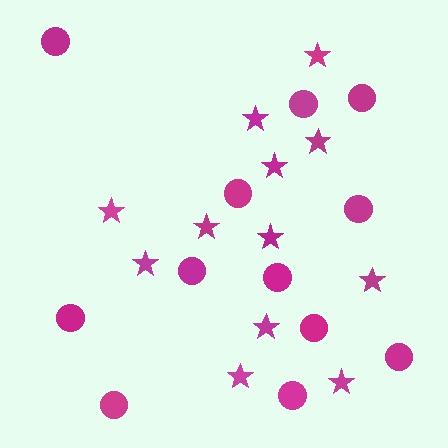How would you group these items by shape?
There are 2 groups: one group of stars (12) and one group of circles (12).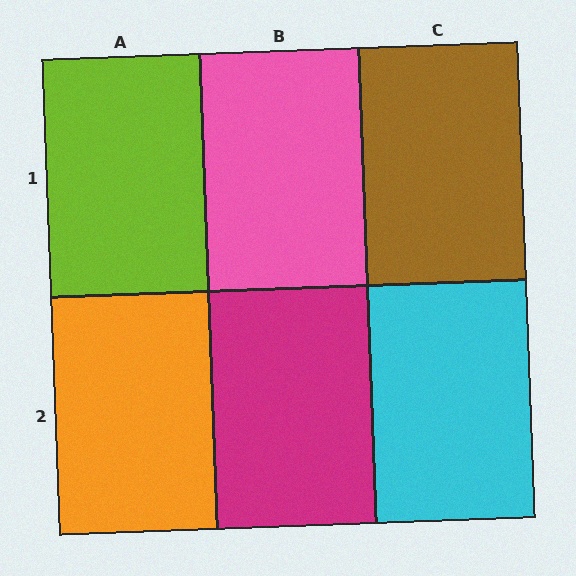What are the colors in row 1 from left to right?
Lime, pink, brown.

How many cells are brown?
1 cell is brown.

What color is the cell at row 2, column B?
Magenta.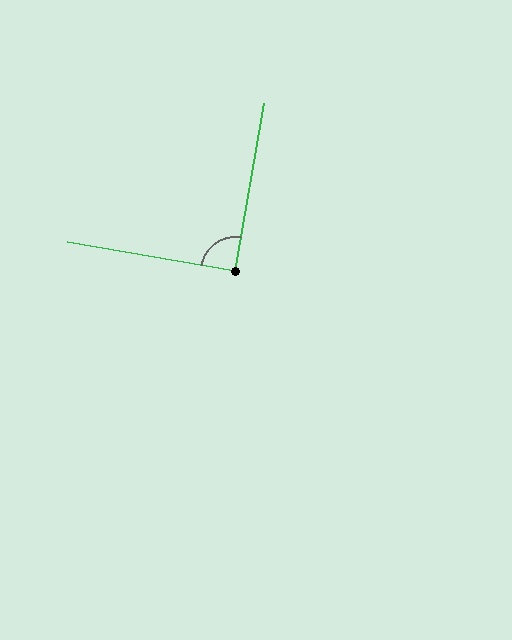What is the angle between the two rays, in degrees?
Approximately 90 degrees.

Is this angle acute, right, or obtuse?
It is approximately a right angle.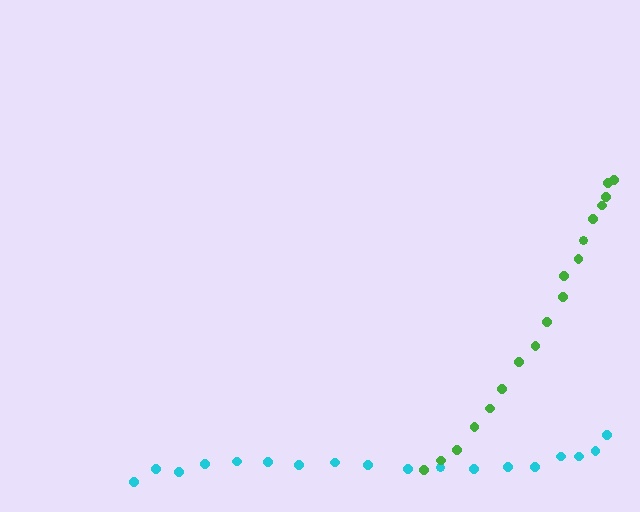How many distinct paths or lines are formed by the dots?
There are 2 distinct paths.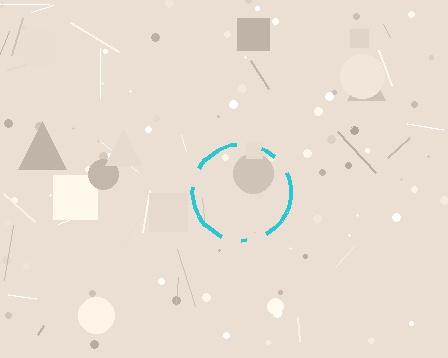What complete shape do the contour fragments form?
The contour fragments form a circle.